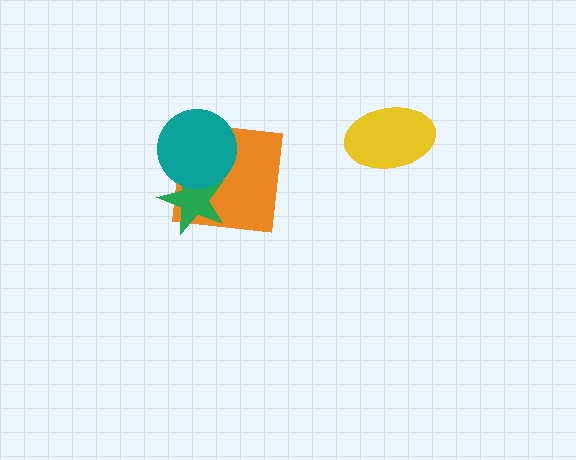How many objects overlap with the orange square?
2 objects overlap with the orange square.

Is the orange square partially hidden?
Yes, it is partially covered by another shape.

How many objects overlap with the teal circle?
2 objects overlap with the teal circle.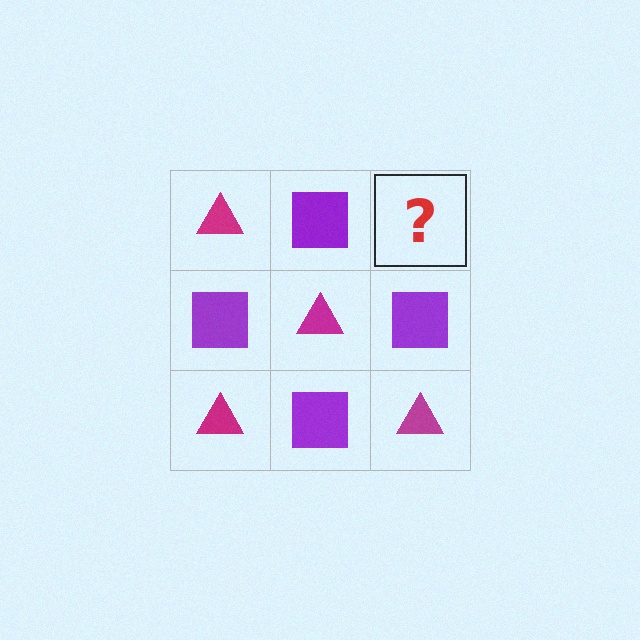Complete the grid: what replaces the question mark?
The question mark should be replaced with a magenta triangle.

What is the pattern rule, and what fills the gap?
The rule is that it alternates magenta triangle and purple square in a checkerboard pattern. The gap should be filled with a magenta triangle.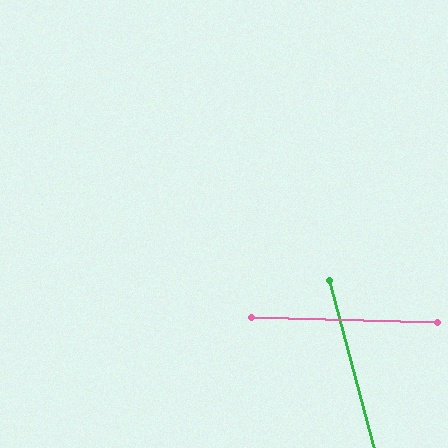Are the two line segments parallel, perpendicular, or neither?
Neither parallel nor perpendicular — they differ by about 74°.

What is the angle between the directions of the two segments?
Approximately 74 degrees.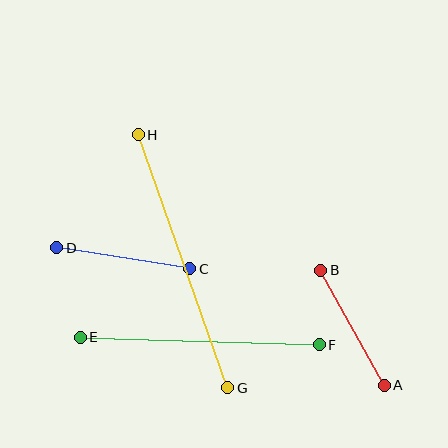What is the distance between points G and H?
The distance is approximately 269 pixels.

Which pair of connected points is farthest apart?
Points G and H are farthest apart.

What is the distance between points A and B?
The distance is approximately 131 pixels.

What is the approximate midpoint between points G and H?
The midpoint is at approximately (183, 261) pixels.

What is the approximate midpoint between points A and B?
The midpoint is at approximately (352, 328) pixels.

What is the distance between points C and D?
The distance is approximately 135 pixels.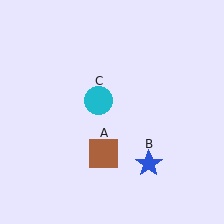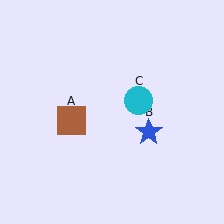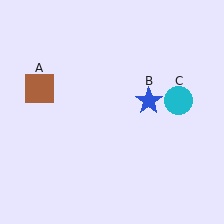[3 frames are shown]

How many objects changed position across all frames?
3 objects changed position: brown square (object A), blue star (object B), cyan circle (object C).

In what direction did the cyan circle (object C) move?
The cyan circle (object C) moved right.